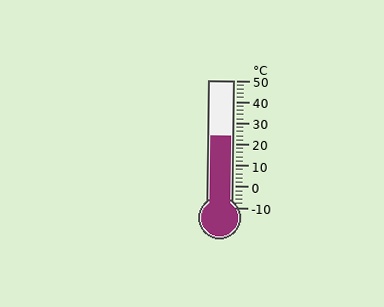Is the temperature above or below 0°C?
The temperature is above 0°C.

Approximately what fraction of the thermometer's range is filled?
The thermometer is filled to approximately 55% of its range.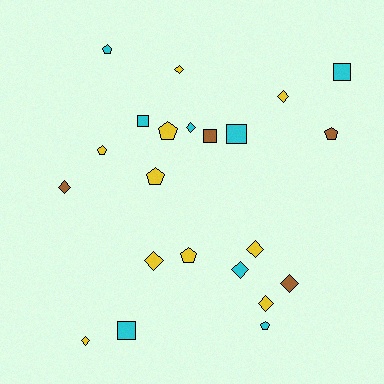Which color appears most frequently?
Yellow, with 10 objects.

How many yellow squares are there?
There are no yellow squares.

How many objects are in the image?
There are 22 objects.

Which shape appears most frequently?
Diamond, with 10 objects.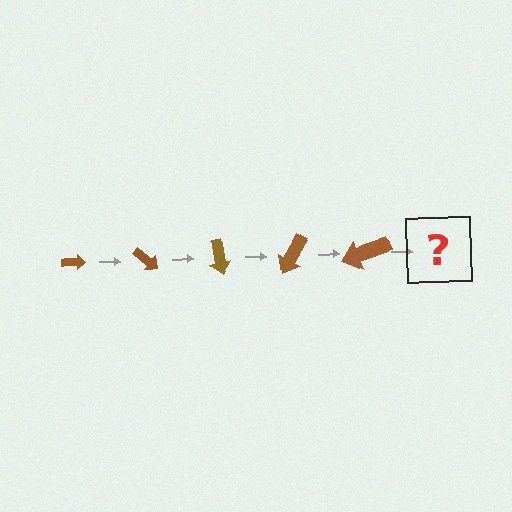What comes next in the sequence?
The next element should be an arrow, larger than the previous one and rotated 200 degrees from the start.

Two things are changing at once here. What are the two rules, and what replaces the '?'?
The two rules are that the arrow grows larger each step and it rotates 40 degrees each step. The '?' should be an arrow, larger than the previous one and rotated 200 degrees from the start.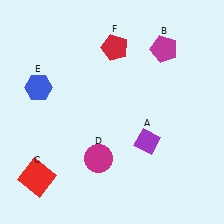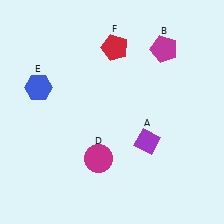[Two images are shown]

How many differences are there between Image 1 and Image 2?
There is 1 difference between the two images.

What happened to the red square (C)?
The red square (C) was removed in Image 2. It was in the bottom-left area of Image 1.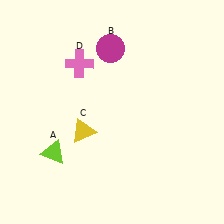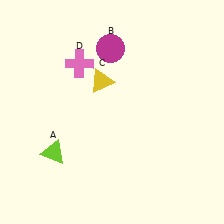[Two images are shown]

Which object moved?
The yellow triangle (C) moved up.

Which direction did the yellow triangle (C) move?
The yellow triangle (C) moved up.